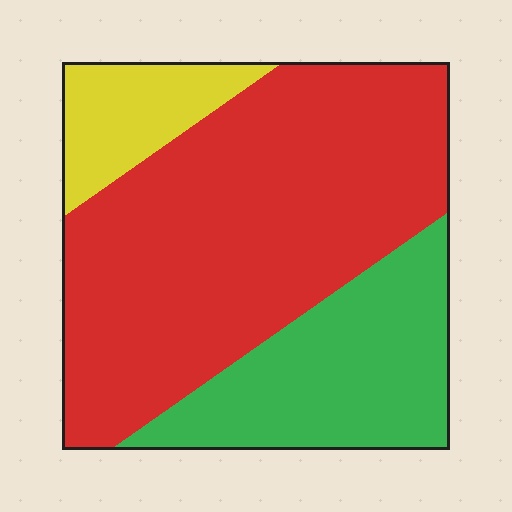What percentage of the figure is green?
Green takes up about one quarter (1/4) of the figure.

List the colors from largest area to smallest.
From largest to smallest: red, green, yellow.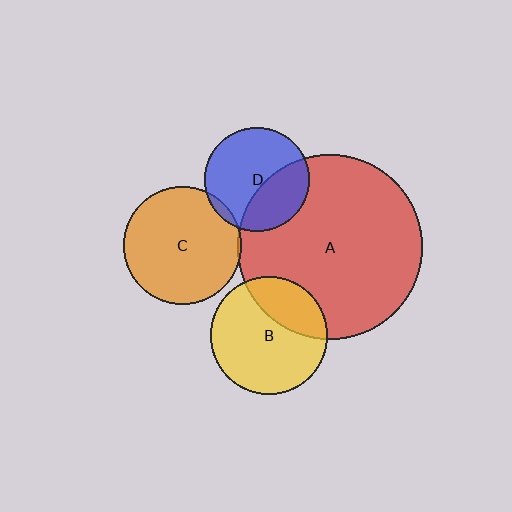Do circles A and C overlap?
Yes.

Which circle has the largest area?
Circle A (red).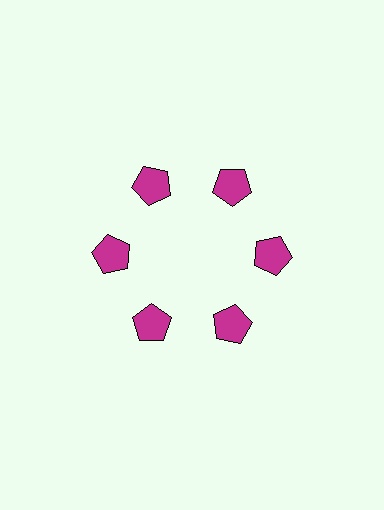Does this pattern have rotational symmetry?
Yes, this pattern has 6-fold rotational symmetry. It looks the same after rotating 60 degrees around the center.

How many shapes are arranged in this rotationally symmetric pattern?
There are 6 shapes, arranged in 6 groups of 1.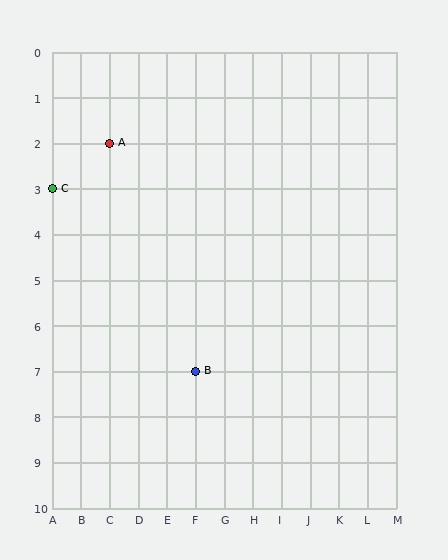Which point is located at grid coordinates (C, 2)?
Point A is at (C, 2).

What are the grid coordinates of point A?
Point A is at grid coordinates (C, 2).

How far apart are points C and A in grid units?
Points C and A are 2 columns and 1 row apart (about 2.2 grid units diagonally).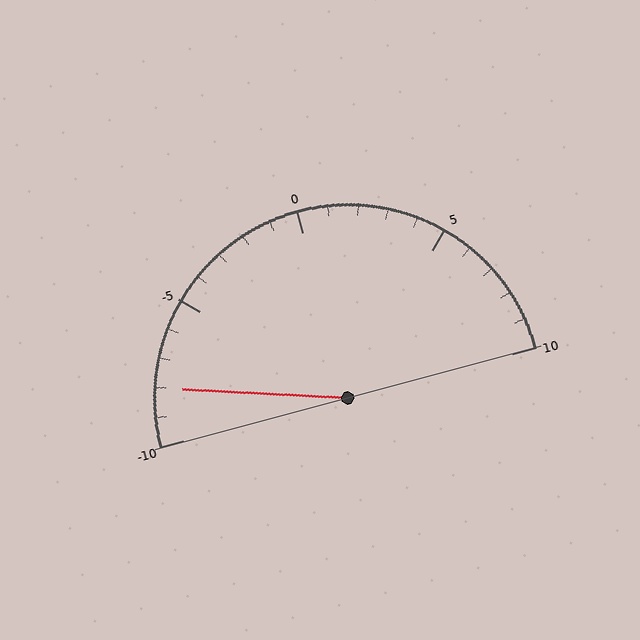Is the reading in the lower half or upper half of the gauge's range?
The reading is in the lower half of the range (-10 to 10).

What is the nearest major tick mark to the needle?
The nearest major tick mark is -10.